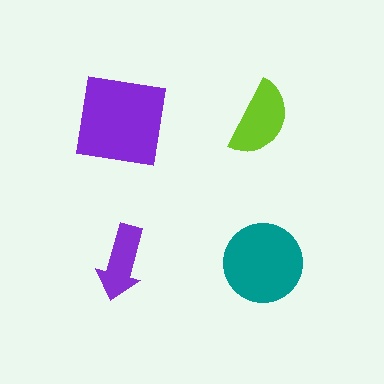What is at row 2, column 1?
A purple arrow.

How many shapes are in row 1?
2 shapes.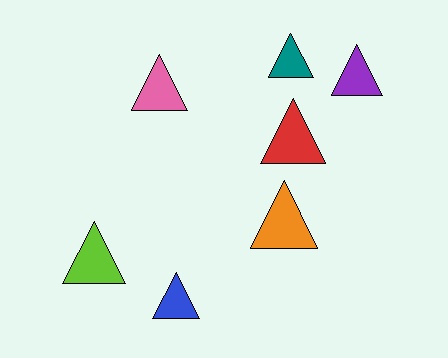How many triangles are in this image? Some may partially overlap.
There are 7 triangles.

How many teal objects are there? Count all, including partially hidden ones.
There is 1 teal object.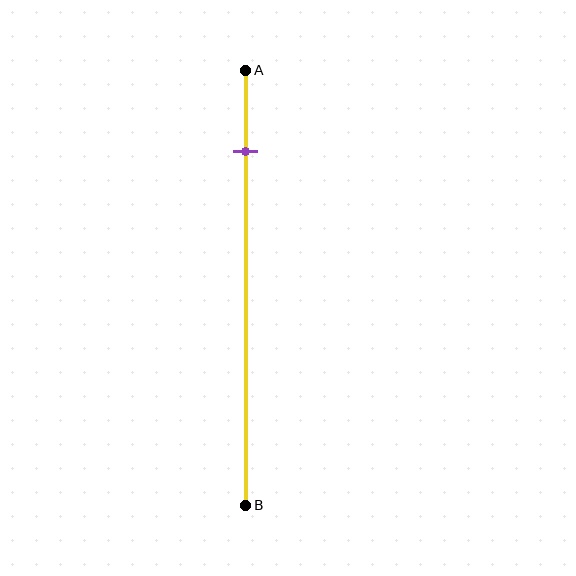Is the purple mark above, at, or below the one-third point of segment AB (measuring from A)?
The purple mark is above the one-third point of segment AB.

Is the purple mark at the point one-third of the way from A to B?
No, the mark is at about 20% from A, not at the 33% one-third point.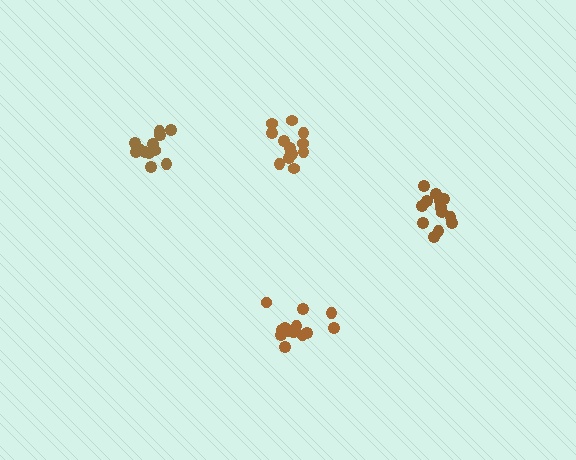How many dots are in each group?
Group 1: 13 dots, Group 2: 13 dots, Group 3: 12 dots, Group 4: 13 dots (51 total).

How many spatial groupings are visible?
There are 4 spatial groupings.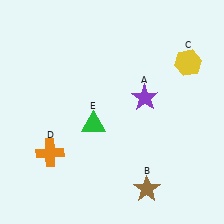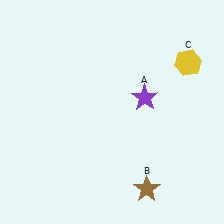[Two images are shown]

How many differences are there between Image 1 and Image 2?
There are 2 differences between the two images.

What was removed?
The orange cross (D), the green triangle (E) were removed in Image 2.